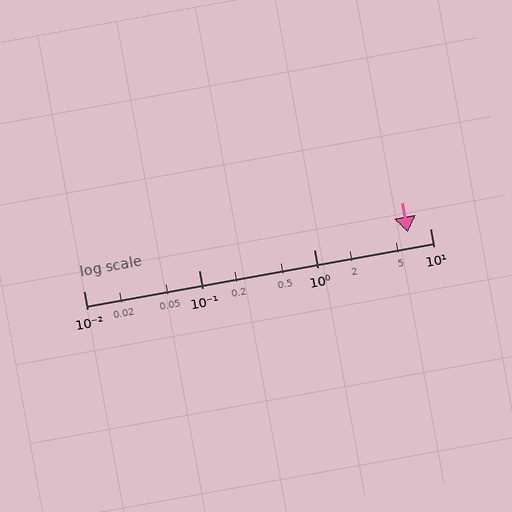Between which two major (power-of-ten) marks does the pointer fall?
The pointer is between 1 and 10.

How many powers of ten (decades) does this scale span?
The scale spans 3 decades, from 0.01 to 10.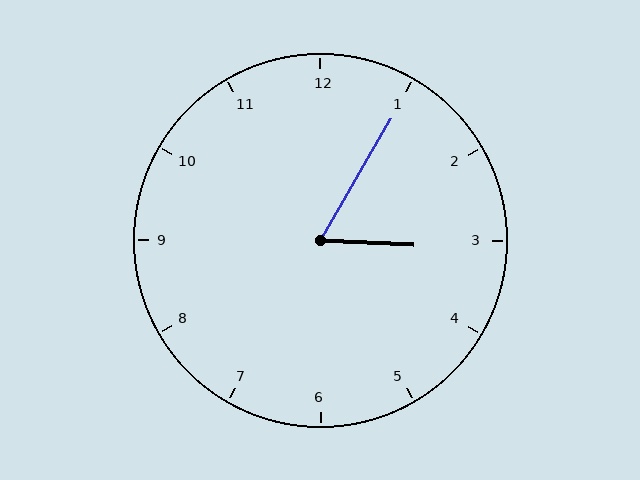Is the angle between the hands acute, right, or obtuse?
It is acute.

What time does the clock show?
3:05.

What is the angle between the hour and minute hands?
Approximately 62 degrees.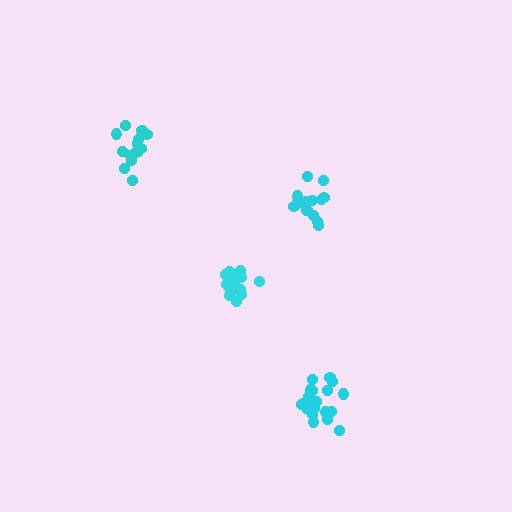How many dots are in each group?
Group 1: 15 dots, Group 2: 16 dots, Group 3: 21 dots, Group 4: 19 dots (71 total).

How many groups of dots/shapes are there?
There are 4 groups.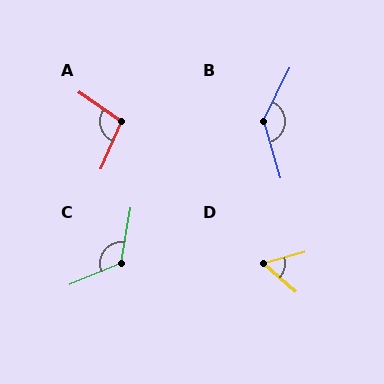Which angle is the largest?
B, at approximately 137 degrees.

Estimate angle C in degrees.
Approximately 122 degrees.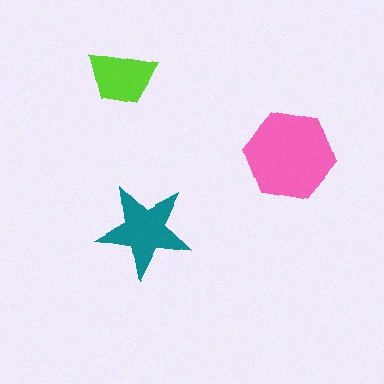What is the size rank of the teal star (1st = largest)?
2nd.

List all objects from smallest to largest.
The lime trapezoid, the teal star, the pink hexagon.